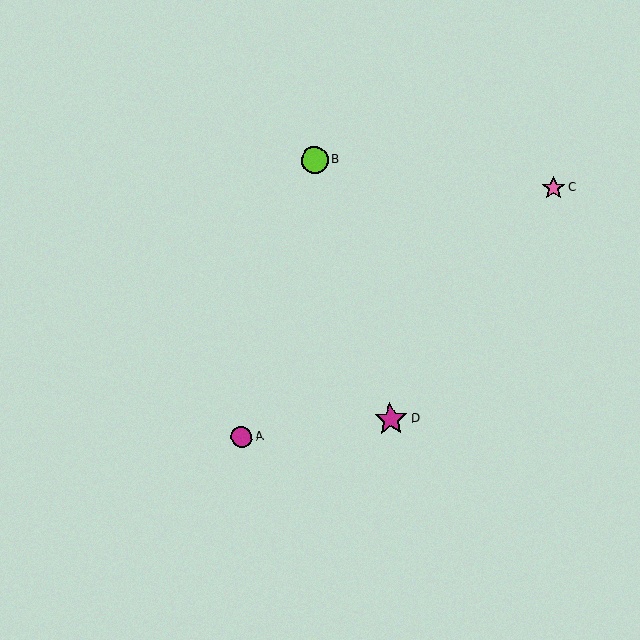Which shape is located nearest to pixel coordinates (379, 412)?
The magenta star (labeled D) at (391, 419) is nearest to that location.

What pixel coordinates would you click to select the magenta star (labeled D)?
Click at (391, 419) to select the magenta star D.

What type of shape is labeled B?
Shape B is a lime circle.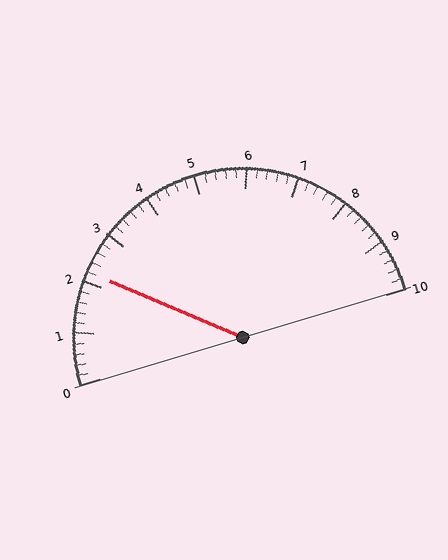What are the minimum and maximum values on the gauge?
The gauge ranges from 0 to 10.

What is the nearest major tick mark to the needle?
The nearest major tick mark is 2.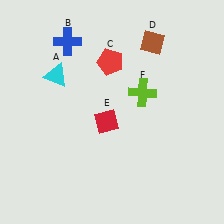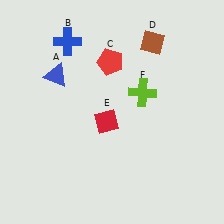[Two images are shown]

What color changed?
The triangle (A) changed from cyan in Image 1 to blue in Image 2.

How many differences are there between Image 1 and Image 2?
There is 1 difference between the two images.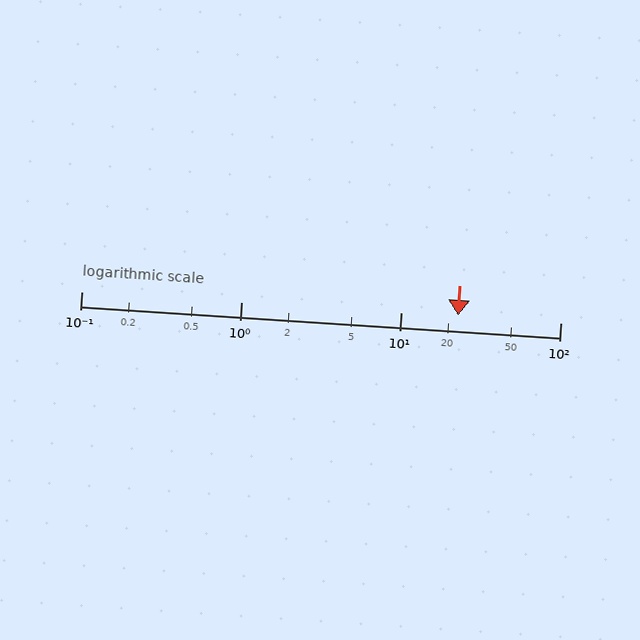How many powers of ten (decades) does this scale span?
The scale spans 3 decades, from 0.1 to 100.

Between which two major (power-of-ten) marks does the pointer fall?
The pointer is between 10 and 100.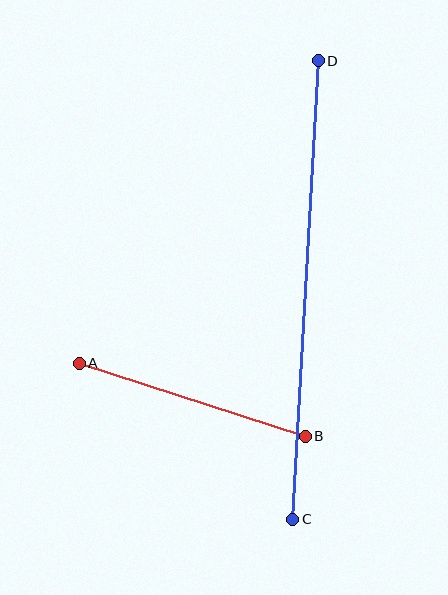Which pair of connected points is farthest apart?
Points C and D are farthest apart.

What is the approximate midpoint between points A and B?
The midpoint is at approximately (192, 400) pixels.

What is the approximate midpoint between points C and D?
The midpoint is at approximately (305, 290) pixels.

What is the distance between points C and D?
The distance is approximately 459 pixels.